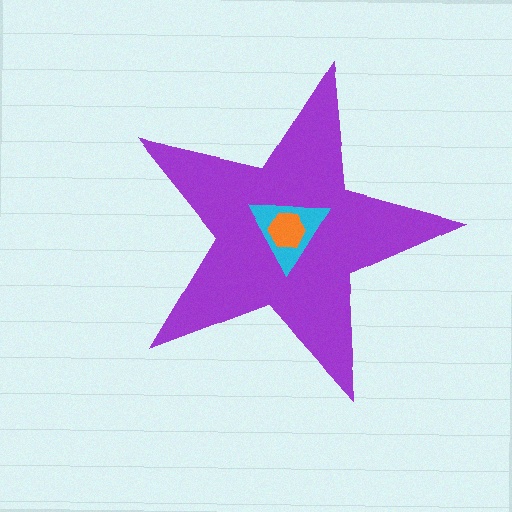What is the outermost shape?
The purple star.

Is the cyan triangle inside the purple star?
Yes.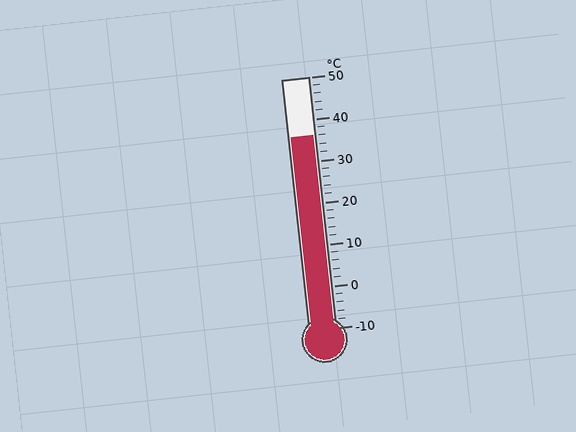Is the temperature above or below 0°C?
The temperature is above 0°C.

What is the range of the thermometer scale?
The thermometer scale ranges from -10°C to 50°C.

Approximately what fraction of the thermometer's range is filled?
The thermometer is filled to approximately 75% of its range.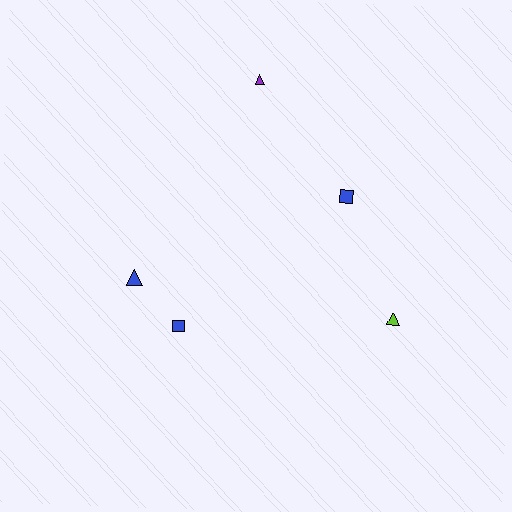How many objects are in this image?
There are 5 objects.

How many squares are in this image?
There are 2 squares.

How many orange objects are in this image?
There are no orange objects.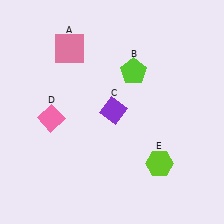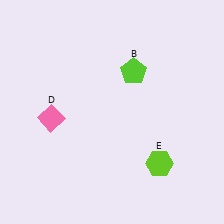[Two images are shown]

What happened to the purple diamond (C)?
The purple diamond (C) was removed in Image 2. It was in the top-right area of Image 1.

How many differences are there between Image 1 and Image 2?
There are 2 differences between the two images.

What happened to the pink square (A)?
The pink square (A) was removed in Image 2. It was in the top-left area of Image 1.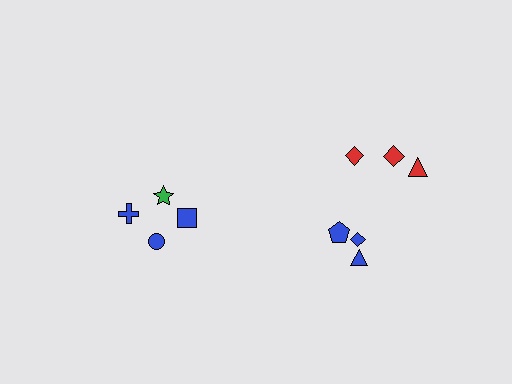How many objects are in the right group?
There are 6 objects.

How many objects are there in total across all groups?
There are 10 objects.